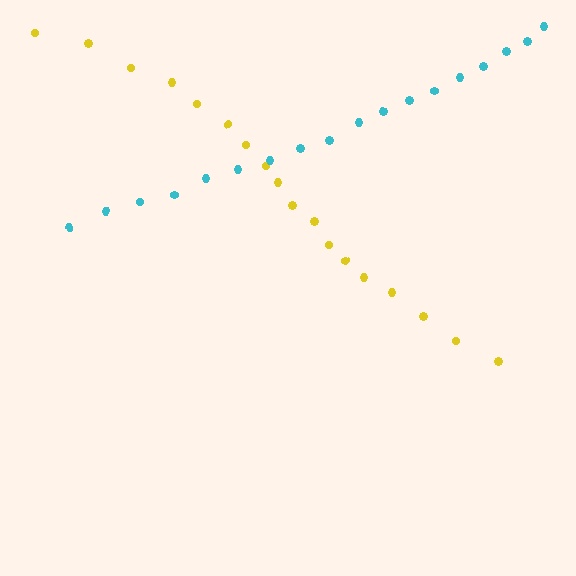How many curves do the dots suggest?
There are 2 distinct paths.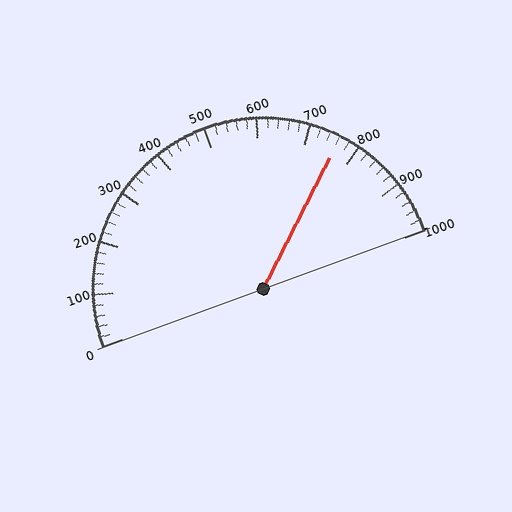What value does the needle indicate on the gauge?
The needle indicates approximately 760.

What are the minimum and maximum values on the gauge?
The gauge ranges from 0 to 1000.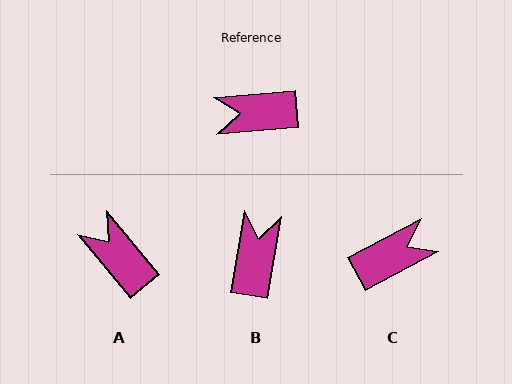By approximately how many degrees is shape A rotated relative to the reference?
Approximately 55 degrees clockwise.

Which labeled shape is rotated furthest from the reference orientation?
C, about 156 degrees away.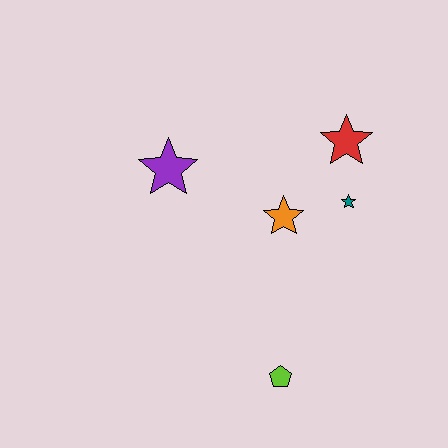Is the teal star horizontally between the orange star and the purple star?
No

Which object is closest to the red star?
The teal star is closest to the red star.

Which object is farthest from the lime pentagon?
The red star is farthest from the lime pentagon.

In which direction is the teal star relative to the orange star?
The teal star is to the right of the orange star.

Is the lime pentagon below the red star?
Yes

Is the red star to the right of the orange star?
Yes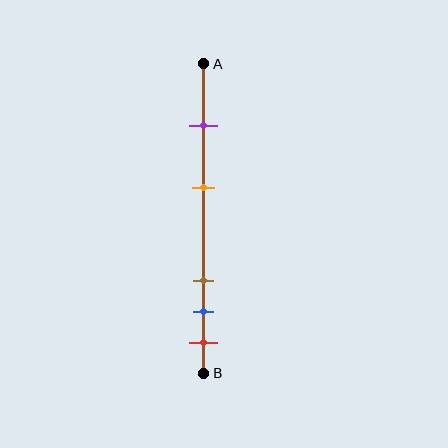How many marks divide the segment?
There are 5 marks dividing the segment.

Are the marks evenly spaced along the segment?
No, the marks are not evenly spaced.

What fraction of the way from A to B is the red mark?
The red mark is approximately 90% (0.9) of the way from A to B.